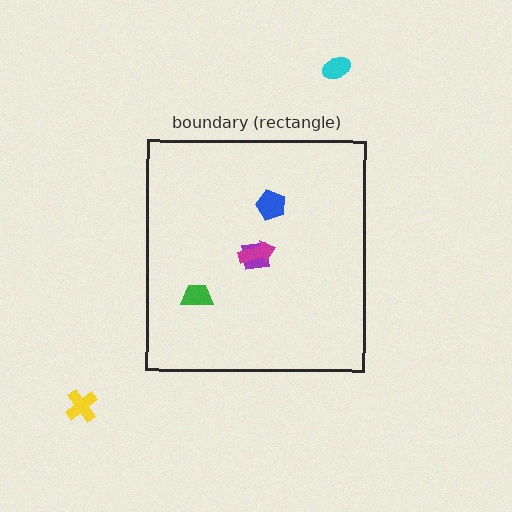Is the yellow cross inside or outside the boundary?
Outside.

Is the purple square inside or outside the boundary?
Inside.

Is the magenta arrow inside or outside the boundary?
Inside.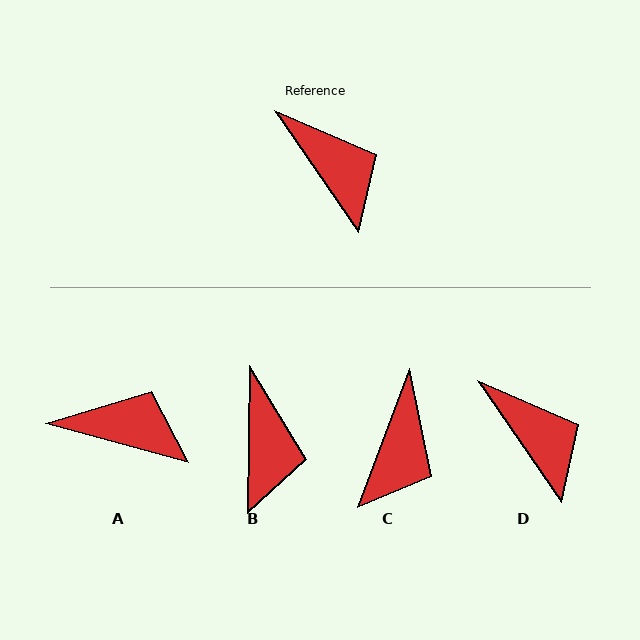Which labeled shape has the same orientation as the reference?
D.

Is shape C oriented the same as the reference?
No, it is off by about 55 degrees.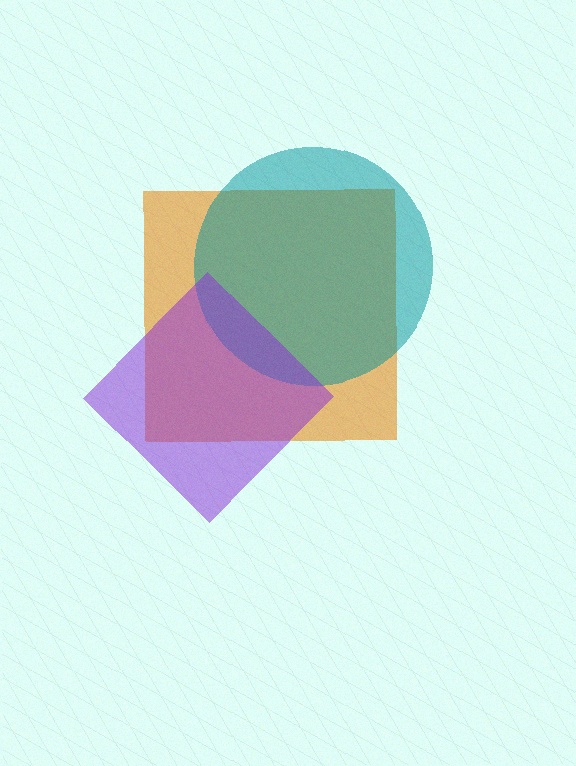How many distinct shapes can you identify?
There are 3 distinct shapes: an orange square, a teal circle, a purple diamond.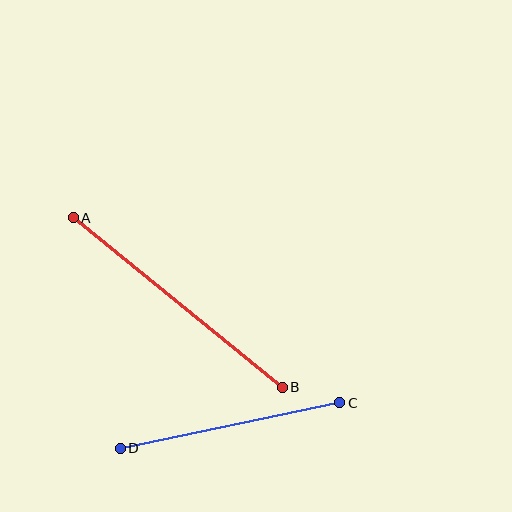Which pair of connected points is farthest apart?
Points A and B are farthest apart.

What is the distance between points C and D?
The distance is approximately 224 pixels.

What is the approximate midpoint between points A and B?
The midpoint is at approximately (178, 303) pixels.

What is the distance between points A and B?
The distance is approximately 269 pixels.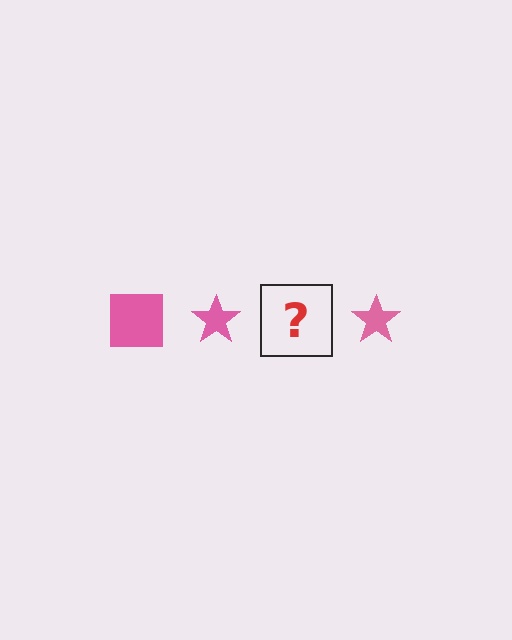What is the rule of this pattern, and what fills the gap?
The rule is that the pattern cycles through square, star shapes in pink. The gap should be filled with a pink square.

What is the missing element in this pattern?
The missing element is a pink square.